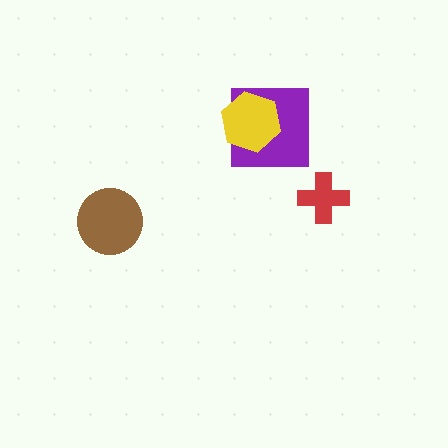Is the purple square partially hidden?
Yes, it is partially covered by another shape.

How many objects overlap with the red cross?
0 objects overlap with the red cross.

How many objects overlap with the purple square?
1 object overlaps with the purple square.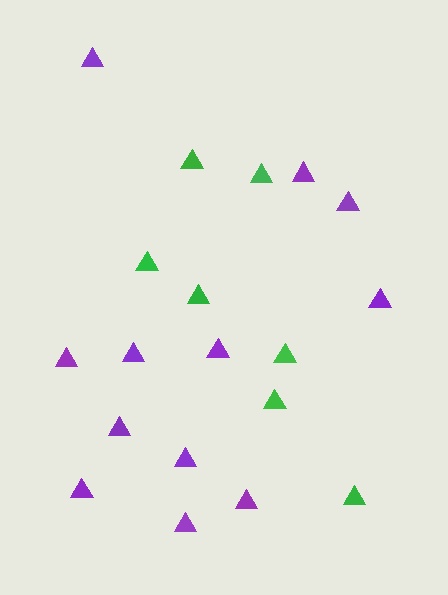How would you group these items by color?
There are 2 groups: one group of purple triangles (12) and one group of green triangles (7).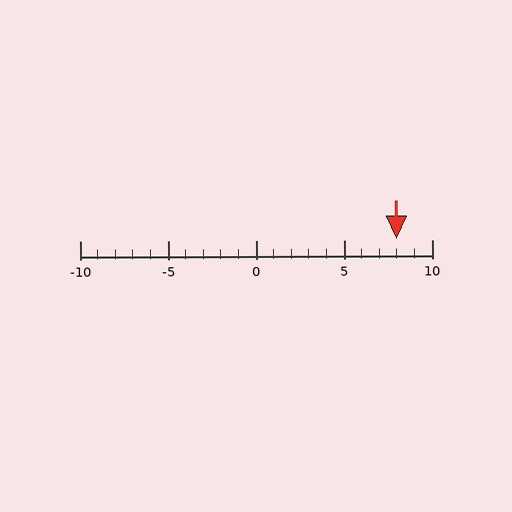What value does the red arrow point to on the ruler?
The red arrow points to approximately 8.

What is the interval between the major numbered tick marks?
The major tick marks are spaced 5 units apart.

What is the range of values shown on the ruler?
The ruler shows values from -10 to 10.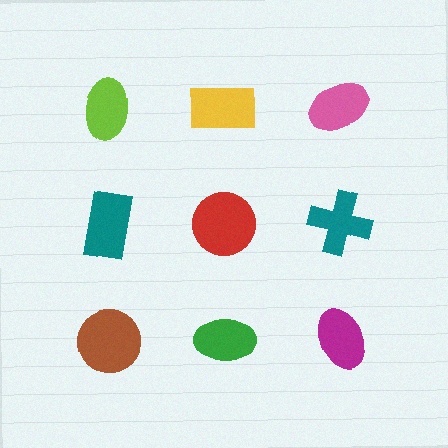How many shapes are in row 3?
3 shapes.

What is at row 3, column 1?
A brown circle.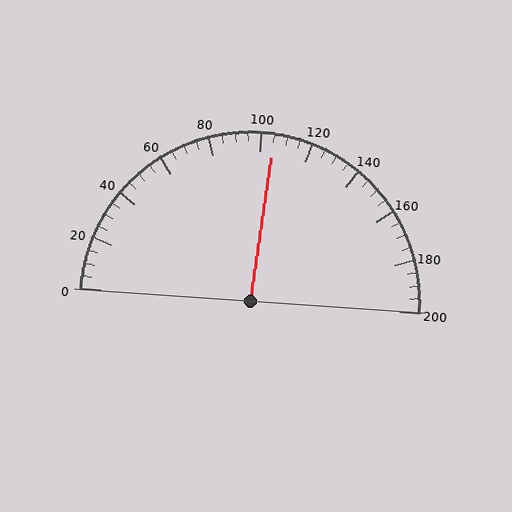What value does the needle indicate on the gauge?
The needle indicates approximately 105.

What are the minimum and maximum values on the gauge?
The gauge ranges from 0 to 200.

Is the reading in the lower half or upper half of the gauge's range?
The reading is in the upper half of the range (0 to 200).